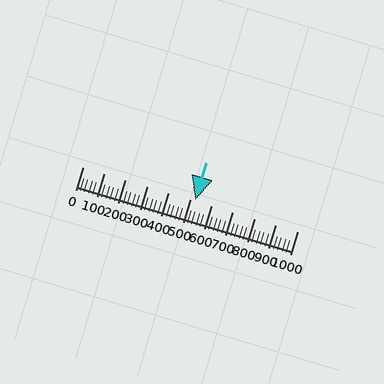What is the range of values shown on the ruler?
The ruler shows values from 0 to 1000.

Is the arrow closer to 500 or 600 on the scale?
The arrow is closer to 500.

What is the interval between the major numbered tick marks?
The major tick marks are spaced 100 units apart.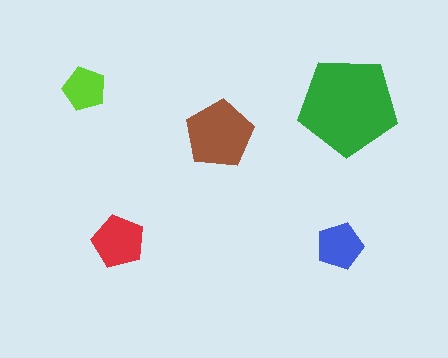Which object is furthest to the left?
The lime pentagon is leftmost.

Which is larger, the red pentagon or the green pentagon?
The green one.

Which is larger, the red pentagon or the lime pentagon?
The red one.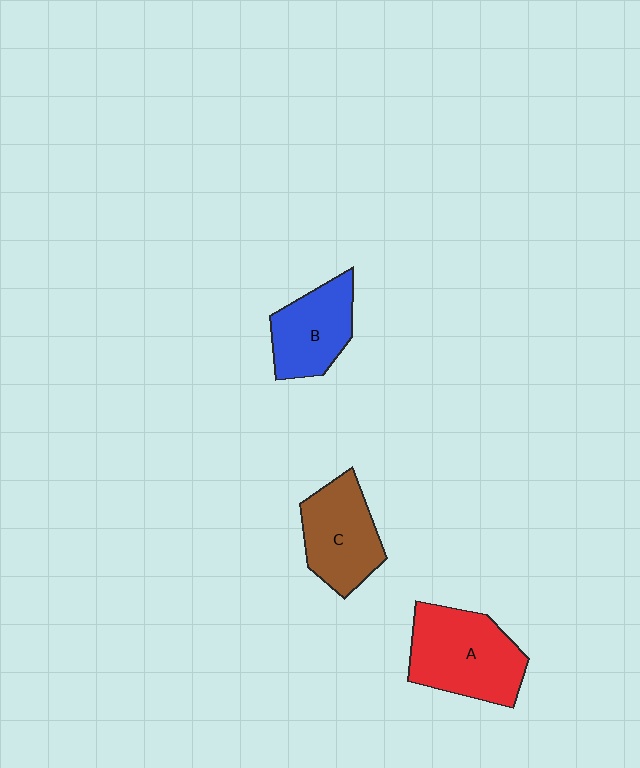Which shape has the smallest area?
Shape B (blue).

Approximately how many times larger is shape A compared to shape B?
Approximately 1.4 times.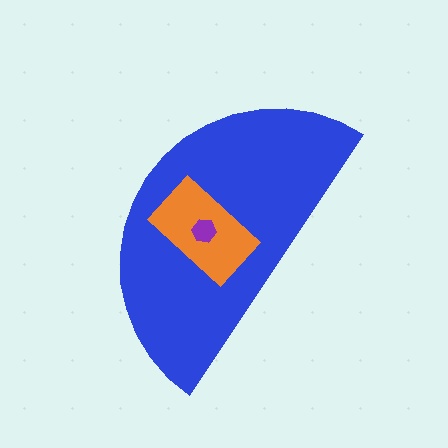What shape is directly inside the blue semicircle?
The orange rectangle.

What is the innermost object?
The purple hexagon.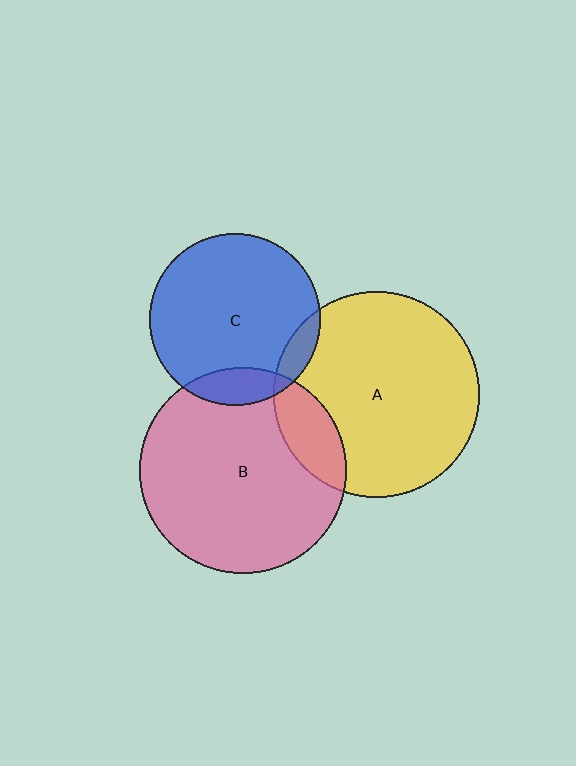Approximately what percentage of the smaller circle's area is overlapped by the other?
Approximately 10%.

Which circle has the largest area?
Circle B (pink).